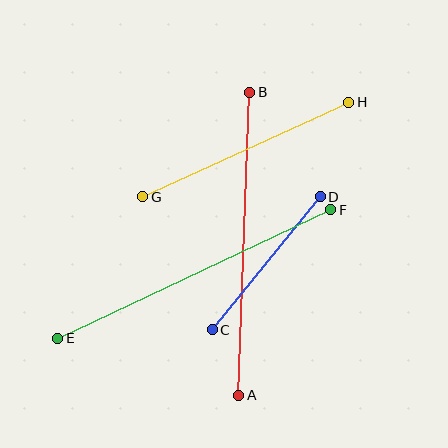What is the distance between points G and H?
The distance is approximately 227 pixels.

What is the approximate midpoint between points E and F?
The midpoint is at approximately (194, 274) pixels.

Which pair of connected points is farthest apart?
Points A and B are farthest apart.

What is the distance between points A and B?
The distance is approximately 303 pixels.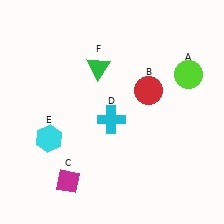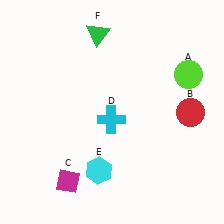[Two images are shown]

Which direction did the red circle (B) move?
The red circle (B) moved right.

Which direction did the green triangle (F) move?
The green triangle (F) moved up.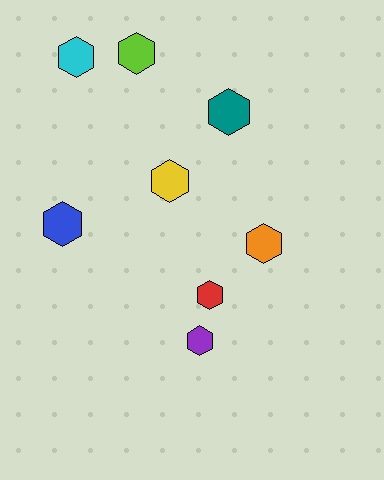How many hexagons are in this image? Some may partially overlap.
There are 8 hexagons.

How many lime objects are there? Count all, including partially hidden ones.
There is 1 lime object.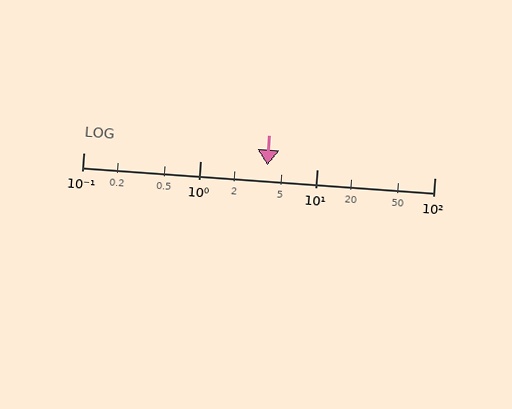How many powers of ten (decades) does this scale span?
The scale spans 3 decades, from 0.1 to 100.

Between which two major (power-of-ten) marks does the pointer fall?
The pointer is between 1 and 10.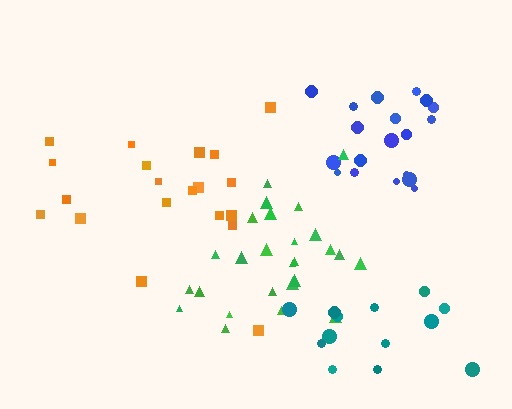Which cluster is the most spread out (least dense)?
Orange.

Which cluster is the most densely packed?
Blue.